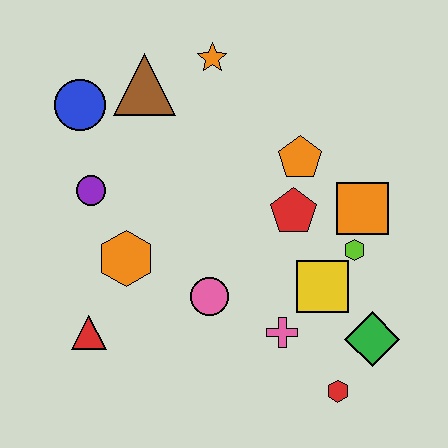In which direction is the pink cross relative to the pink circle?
The pink cross is to the right of the pink circle.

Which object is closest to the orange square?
The lime hexagon is closest to the orange square.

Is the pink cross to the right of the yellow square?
No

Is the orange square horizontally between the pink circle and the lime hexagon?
No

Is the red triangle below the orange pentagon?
Yes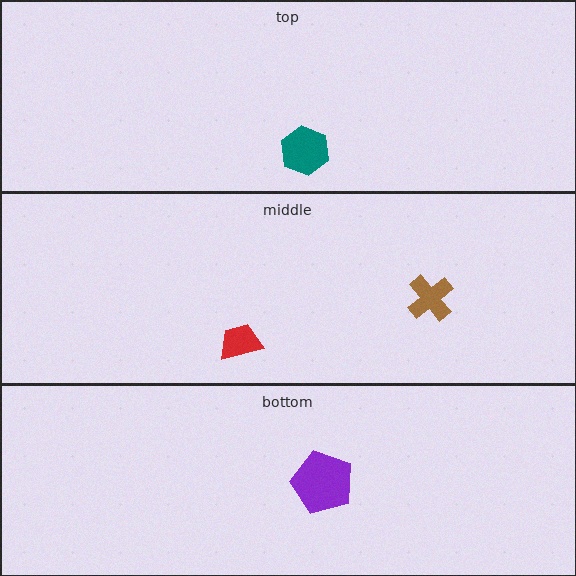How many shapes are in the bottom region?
1.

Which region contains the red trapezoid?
The middle region.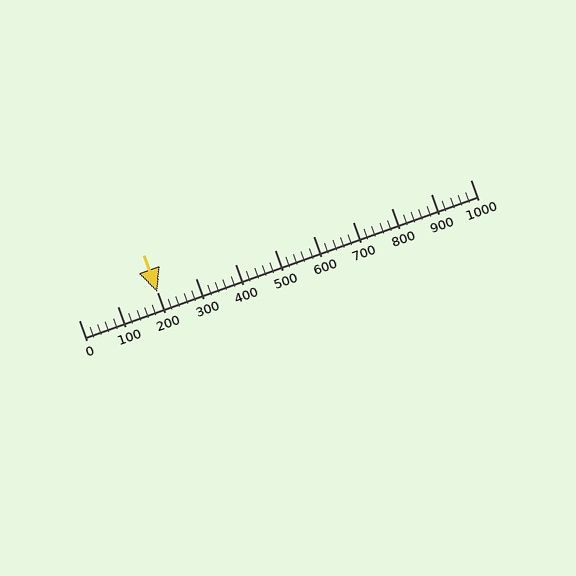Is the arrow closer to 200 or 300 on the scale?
The arrow is closer to 200.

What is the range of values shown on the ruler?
The ruler shows values from 0 to 1000.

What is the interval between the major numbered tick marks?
The major tick marks are spaced 100 units apart.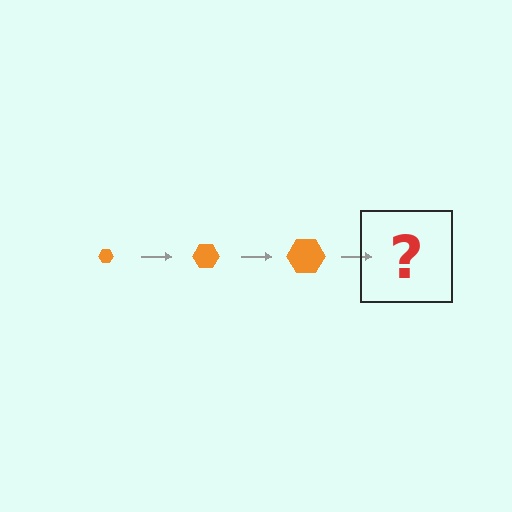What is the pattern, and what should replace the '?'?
The pattern is that the hexagon gets progressively larger each step. The '?' should be an orange hexagon, larger than the previous one.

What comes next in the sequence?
The next element should be an orange hexagon, larger than the previous one.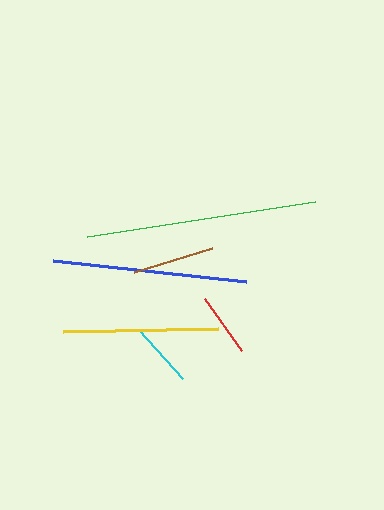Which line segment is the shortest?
The red line is the shortest at approximately 64 pixels.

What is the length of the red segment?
The red segment is approximately 64 pixels long.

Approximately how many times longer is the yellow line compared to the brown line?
The yellow line is approximately 1.9 times the length of the brown line.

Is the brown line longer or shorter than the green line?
The green line is longer than the brown line.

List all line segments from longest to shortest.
From longest to shortest: green, blue, yellow, brown, cyan, red.